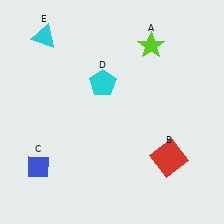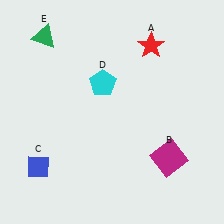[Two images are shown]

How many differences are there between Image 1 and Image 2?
There are 3 differences between the two images.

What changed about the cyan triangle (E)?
In Image 1, E is cyan. In Image 2, it changed to green.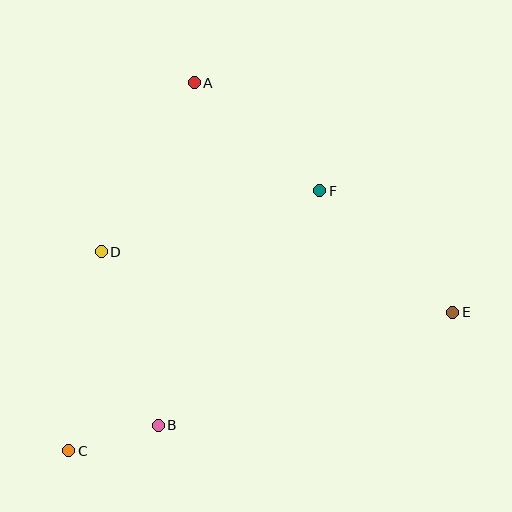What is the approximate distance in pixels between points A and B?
The distance between A and B is approximately 345 pixels.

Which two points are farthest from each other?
Points C and E are farthest from each other.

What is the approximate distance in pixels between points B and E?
The distance between B and E is approximately 316 pixels.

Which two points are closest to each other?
Points B and C are closest to each other.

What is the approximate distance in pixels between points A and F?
The distance between A and F is approximately 166 pixels.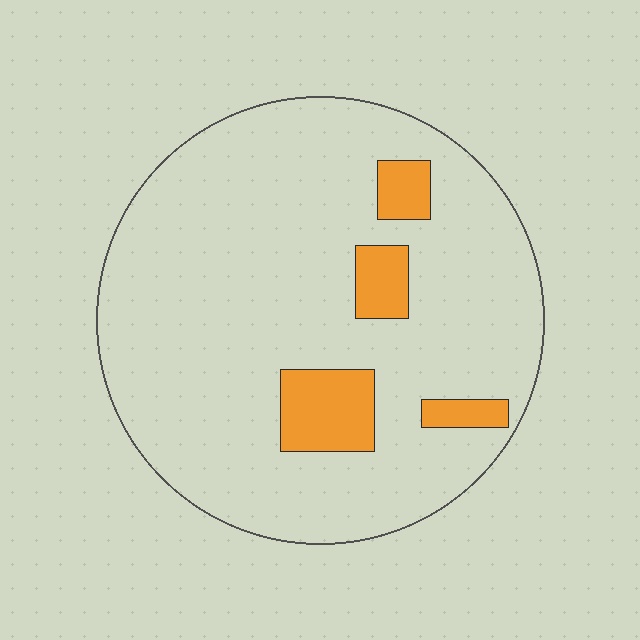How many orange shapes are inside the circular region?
4.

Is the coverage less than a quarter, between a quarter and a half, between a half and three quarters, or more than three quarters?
Less than a quarter.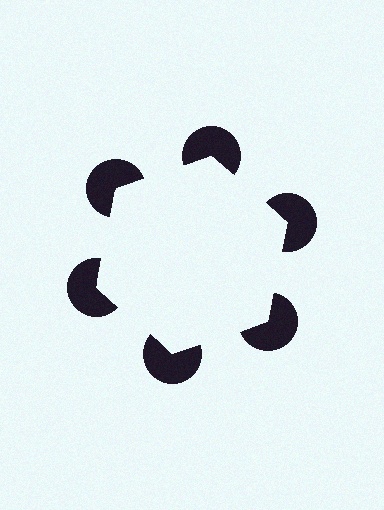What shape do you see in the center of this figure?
An illusory hexagon — its edges are inferred from the aligned wedge cuts in the pac-man discs, not physically drawn.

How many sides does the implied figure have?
6 sides.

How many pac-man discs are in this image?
There are 6 — one at each vertex of the illusory hexagon.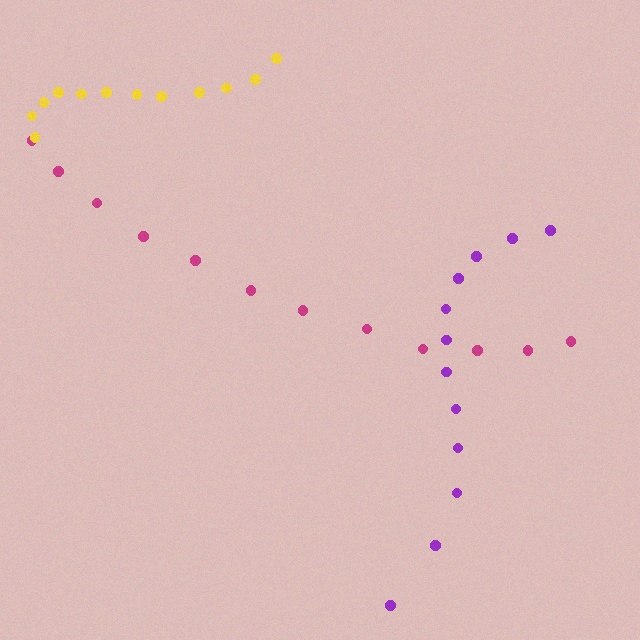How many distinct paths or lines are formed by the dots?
There are 3 distinct paths.